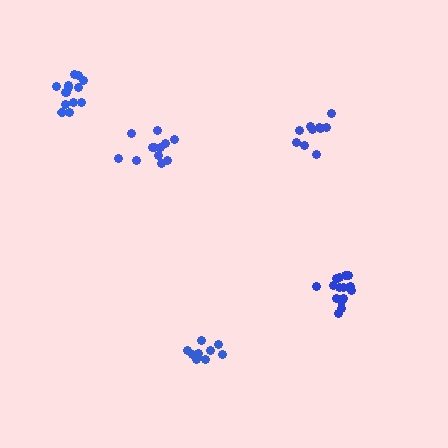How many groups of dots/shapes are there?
There are 5 groups.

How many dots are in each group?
Group 1: 16 dots, Group 2: 14 dots, Group 3: 13 dots, Group 4: 10 dots, Group 5: 10 dots (63 total).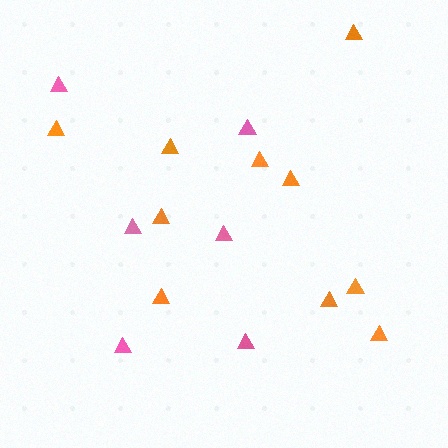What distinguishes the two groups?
There are 2 groups: one group of orange triangles (10) and one group of pink triangles (6).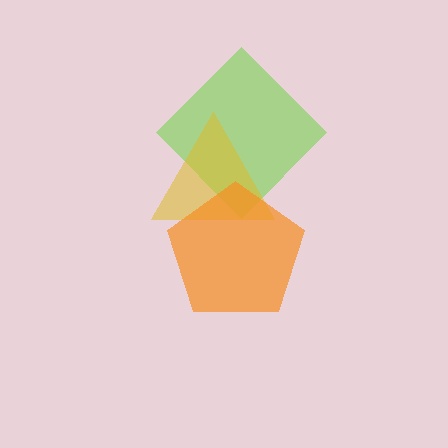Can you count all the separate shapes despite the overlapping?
Yes, there are 3 separate shapes.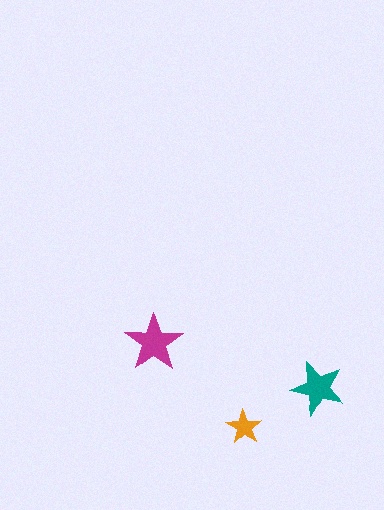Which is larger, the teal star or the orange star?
The teal one.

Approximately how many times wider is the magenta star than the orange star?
About 1.5 times wider.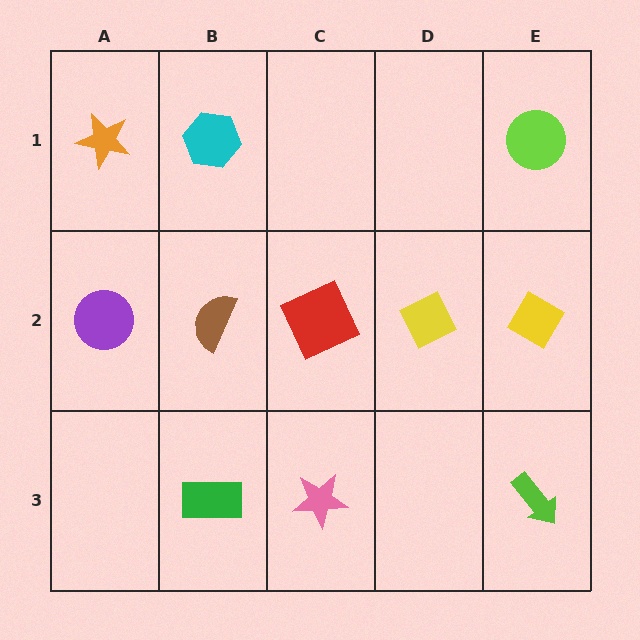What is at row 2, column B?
A brown semicircle.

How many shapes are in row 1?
3 shapes.